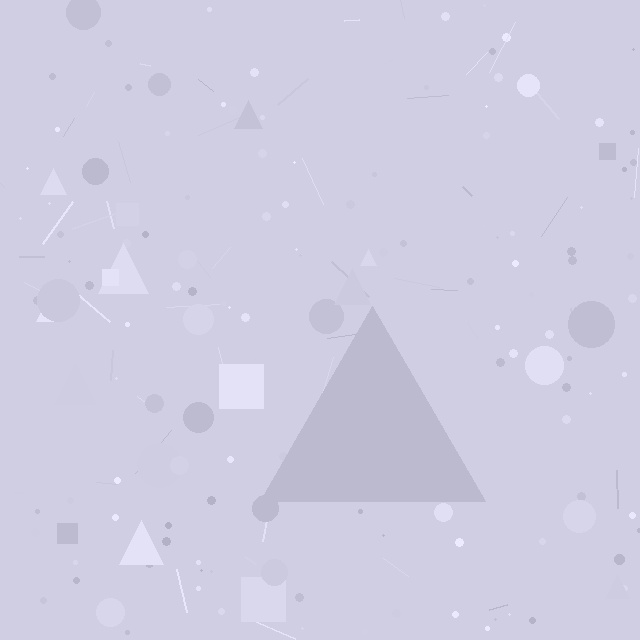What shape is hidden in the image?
A triangle is hidden in the image.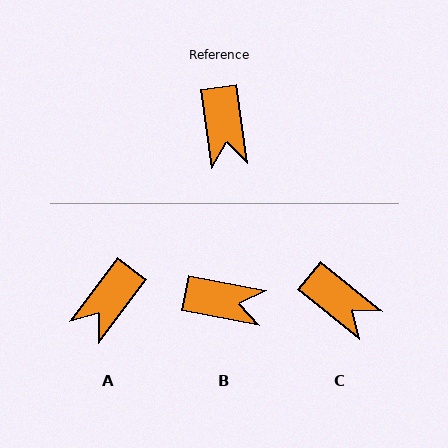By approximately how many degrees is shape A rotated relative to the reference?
Approximately 45 degrees clockwise.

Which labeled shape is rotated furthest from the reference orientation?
B, about 71 degrees away.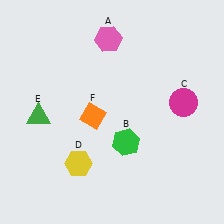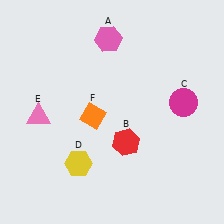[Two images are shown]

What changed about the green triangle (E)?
In Image 1, E is green. In Image 2, it changed to pink.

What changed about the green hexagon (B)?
In Image 1, B is green. In Image 2, it changed to red.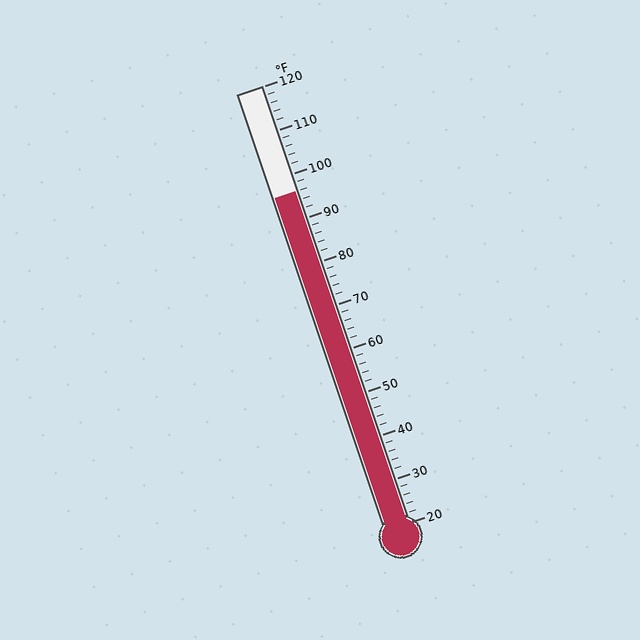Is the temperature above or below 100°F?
The temperature is below 100°F.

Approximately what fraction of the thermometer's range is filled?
The thermometer is filled to approximately 75% of its range.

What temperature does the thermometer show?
The thermometer shows approximately 96°F.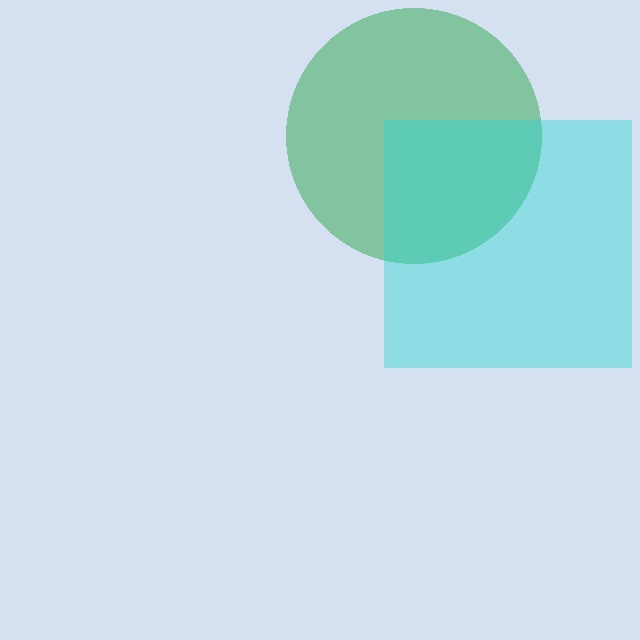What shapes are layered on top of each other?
The layered shapes are: a green circle, a cyan square.